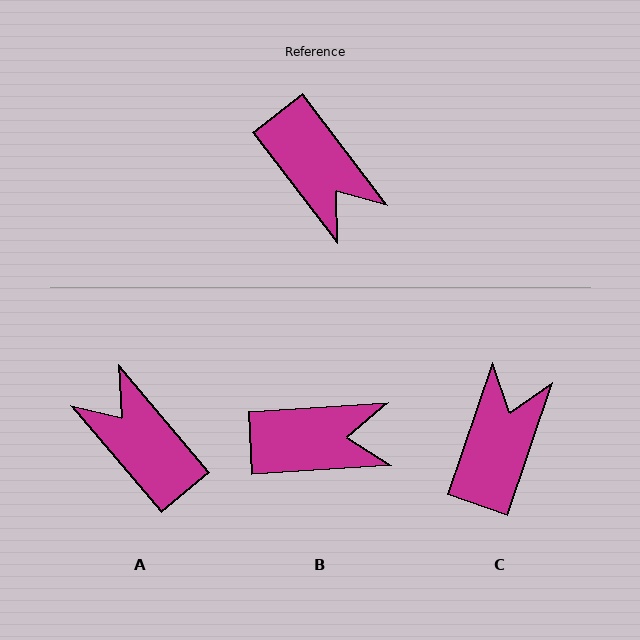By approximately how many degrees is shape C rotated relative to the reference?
Approximately 124 degrees counter-clockwise.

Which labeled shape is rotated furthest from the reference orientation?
A, about 177 degrees away.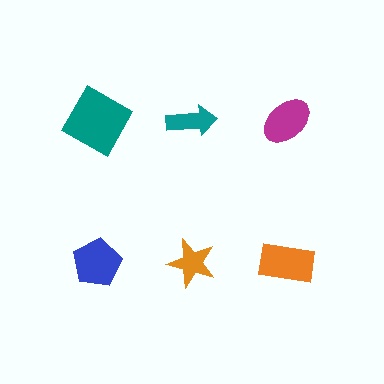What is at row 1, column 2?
A teal arrow.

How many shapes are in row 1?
3 shapes.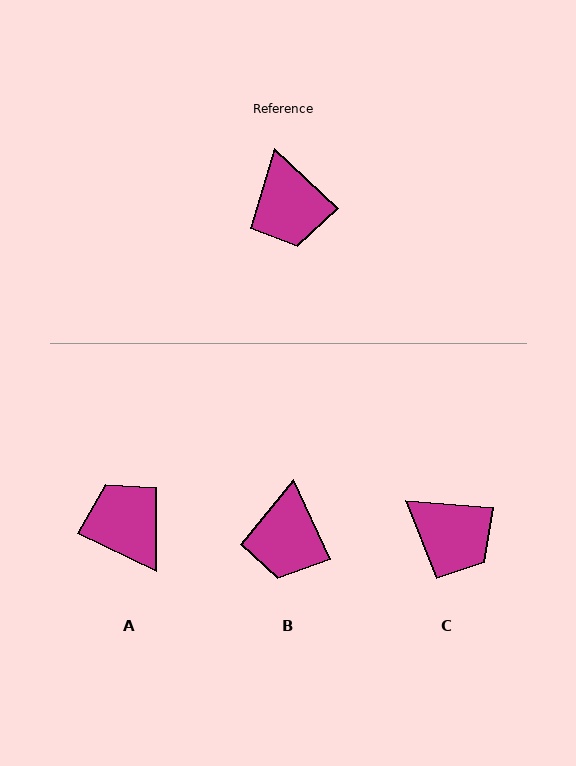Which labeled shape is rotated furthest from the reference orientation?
A, about 163 degrees away.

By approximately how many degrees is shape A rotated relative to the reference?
Approximately 163 degrees clockwise.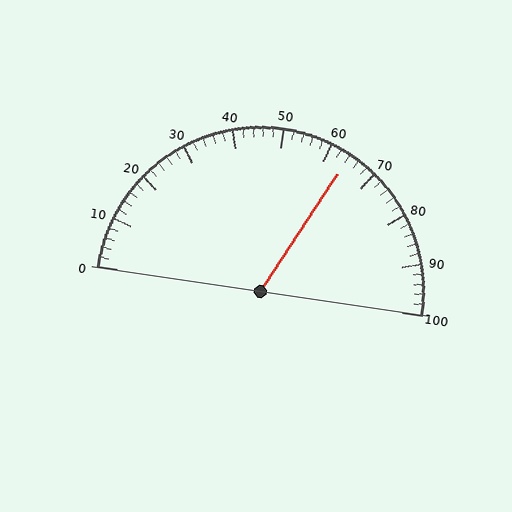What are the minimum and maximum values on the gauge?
The gauge ranges from 0 to 100.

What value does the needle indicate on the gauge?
The needle indicates approximately 64.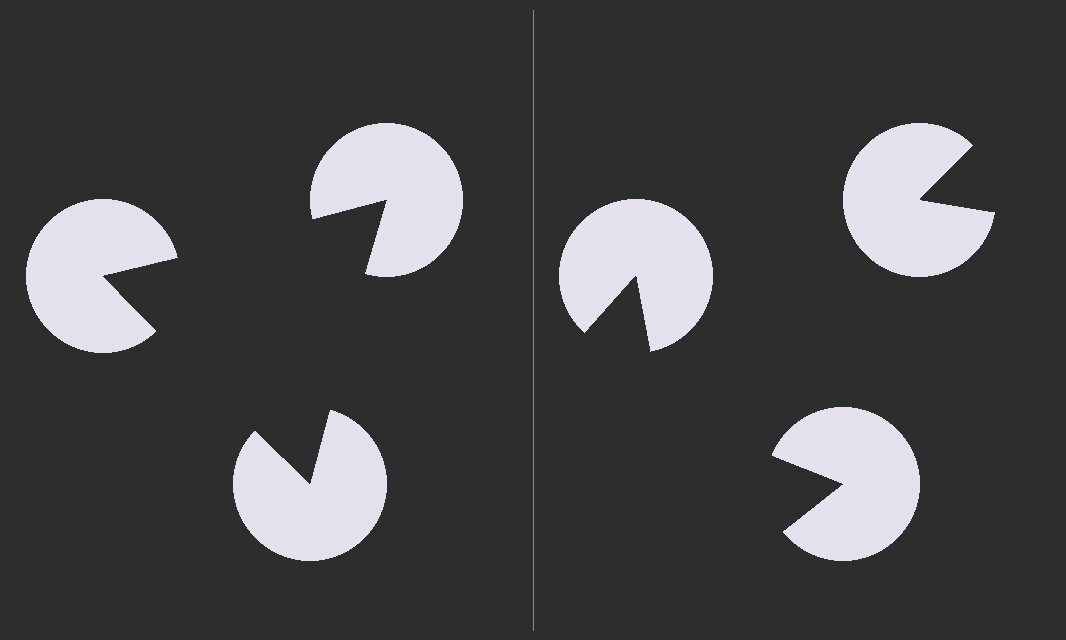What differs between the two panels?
The pac-man discs are positioned identically on both sides; only the wedge orientations differ. On the left they align to a triangle; on the right they are misaligned.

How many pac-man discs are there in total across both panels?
6 — 3 on each side.